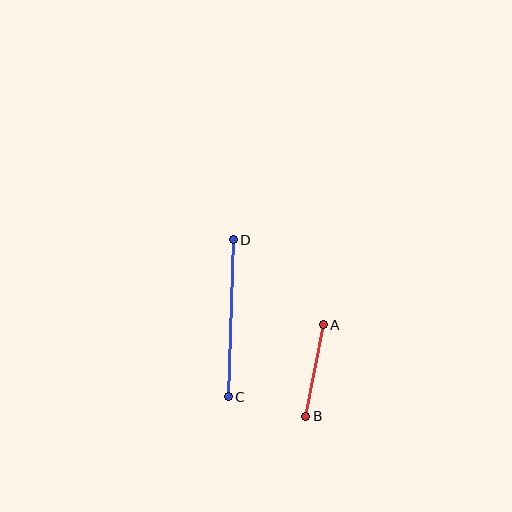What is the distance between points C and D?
The distance is approximately 157 pixels.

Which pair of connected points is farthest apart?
Points C and D are farthest apart.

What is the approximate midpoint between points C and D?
The midpoint is at approximately (231, 318) pixels.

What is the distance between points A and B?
The distance is approximately 93 pixels.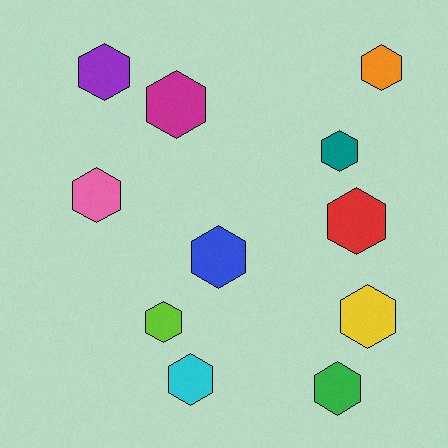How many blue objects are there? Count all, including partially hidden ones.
There is 1 blue object.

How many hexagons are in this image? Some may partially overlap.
There are 11 hexagons.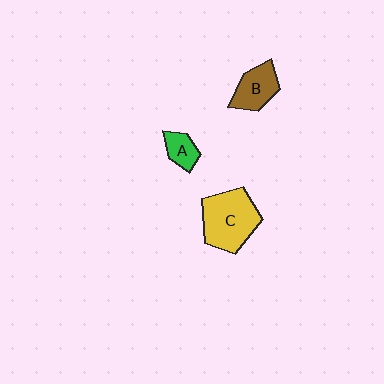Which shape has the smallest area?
Shape A (green).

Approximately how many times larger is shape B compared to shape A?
Approximately 1.6 times.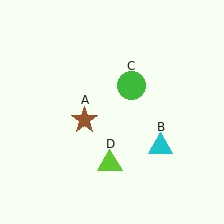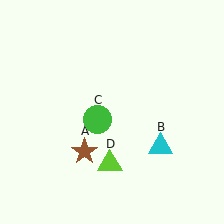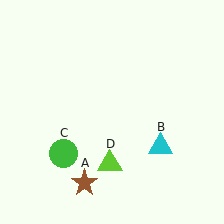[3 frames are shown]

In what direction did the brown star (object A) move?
The brown star (object A) moved down.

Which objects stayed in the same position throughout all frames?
Cyan triangle (object B) and lime triangle (object D) remained stationary.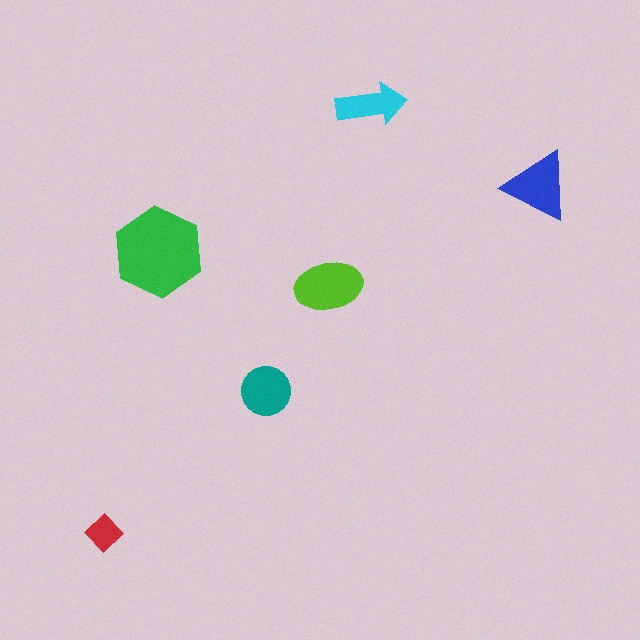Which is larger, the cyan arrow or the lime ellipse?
The lime ellipse.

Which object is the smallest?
The red diamond.